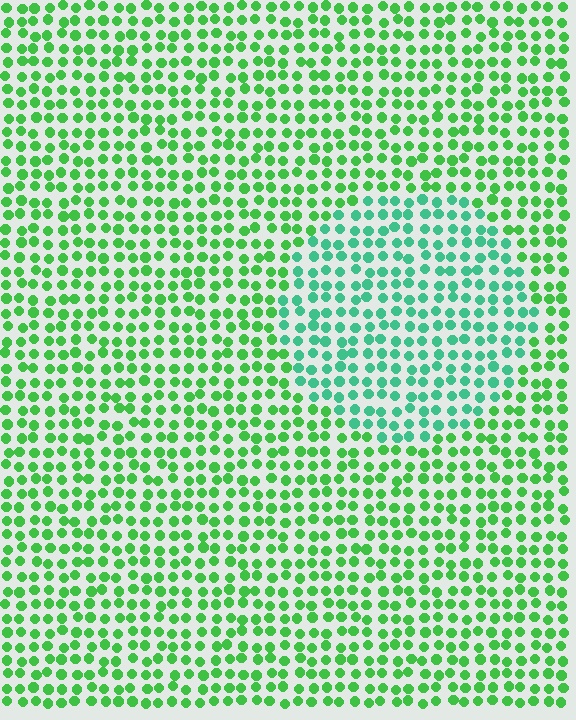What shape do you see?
I see a circle.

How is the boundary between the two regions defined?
The boundary is defined purely by a slight shift in hue (about 33 degrees). Spacing, size, and orientation are identical on both sides.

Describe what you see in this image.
The image is filled with small green elements in a uniform arrangement. A circle-shaped region is visible where the elements are tinted to a slightly different hue, forming a subtle color boundary.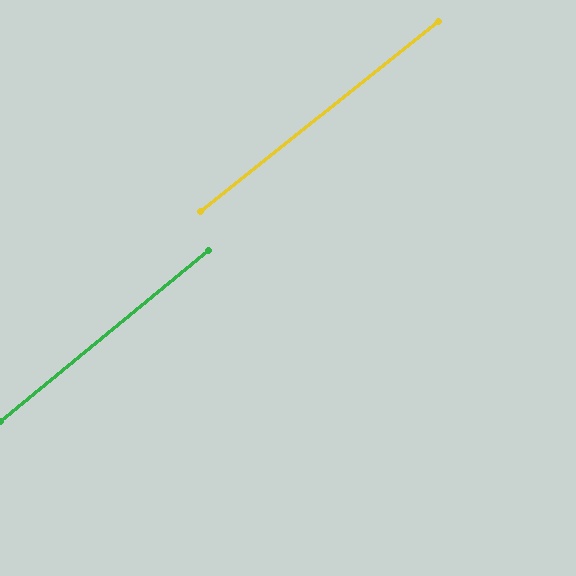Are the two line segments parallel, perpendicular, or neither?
Parallel — their directions differ by only 0.7°.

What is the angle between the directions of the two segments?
Approximately 1 degree.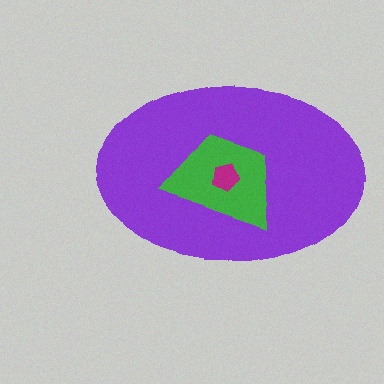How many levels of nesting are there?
3.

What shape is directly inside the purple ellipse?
The green trapezoid.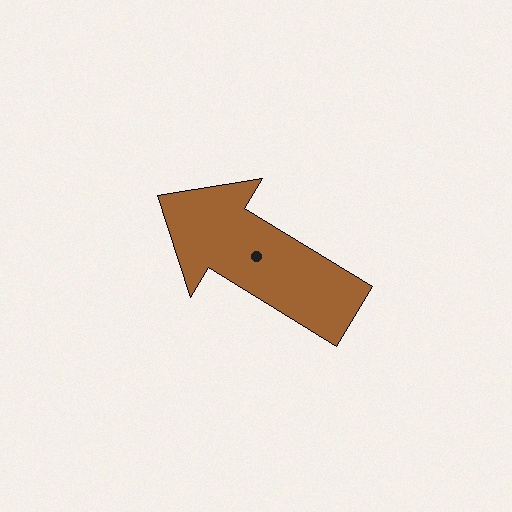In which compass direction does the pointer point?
Northwest.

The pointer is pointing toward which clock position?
Roughly 10 o'clock.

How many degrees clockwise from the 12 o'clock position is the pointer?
Approximately 301 degrees.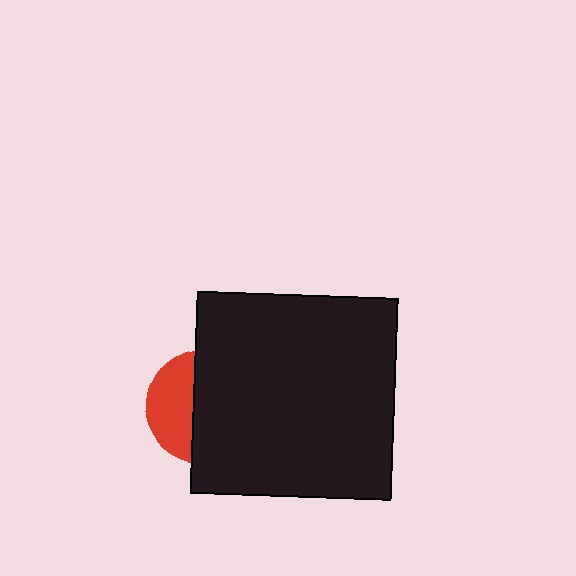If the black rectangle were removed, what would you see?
You would see the complete red circle.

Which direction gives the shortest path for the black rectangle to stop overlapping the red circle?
Moving right gives the shortest separation.